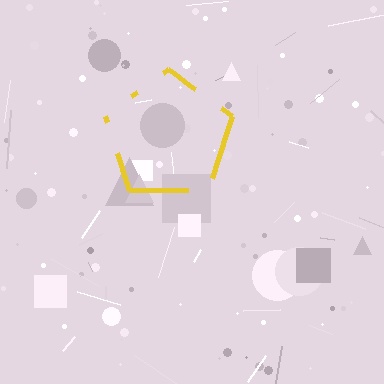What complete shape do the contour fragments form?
The contour fragments form a pentagon.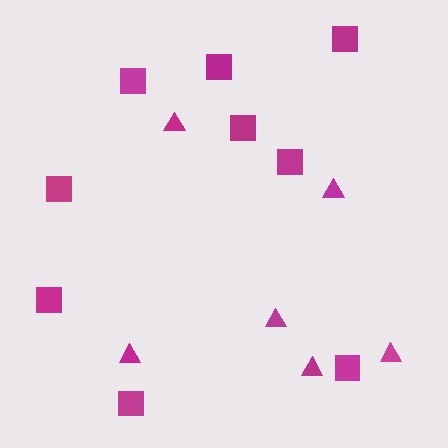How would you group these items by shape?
There are 2 groups: one group of triangles (6) and one group of squares (9).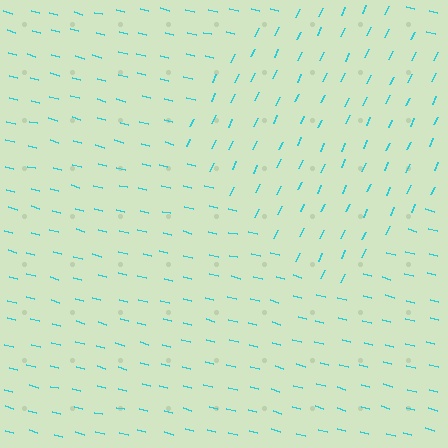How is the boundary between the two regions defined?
The boundary is defined purely by a change in line orientation (approximately 80 degrees difference). All lines are the same color and thickness.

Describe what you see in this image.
The image is filled with small cyan line segments. A diamond region in the image has lines oriented differently from the surrounding lines, creating a visible texture boundary.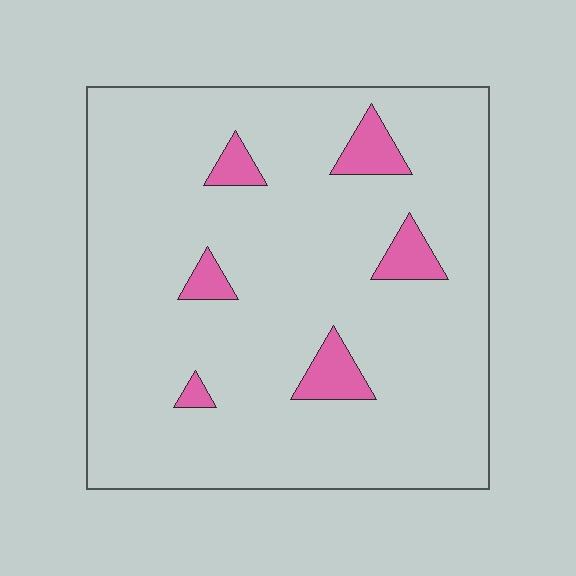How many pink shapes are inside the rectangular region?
6.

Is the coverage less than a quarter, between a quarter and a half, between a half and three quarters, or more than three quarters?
Less than a quarter.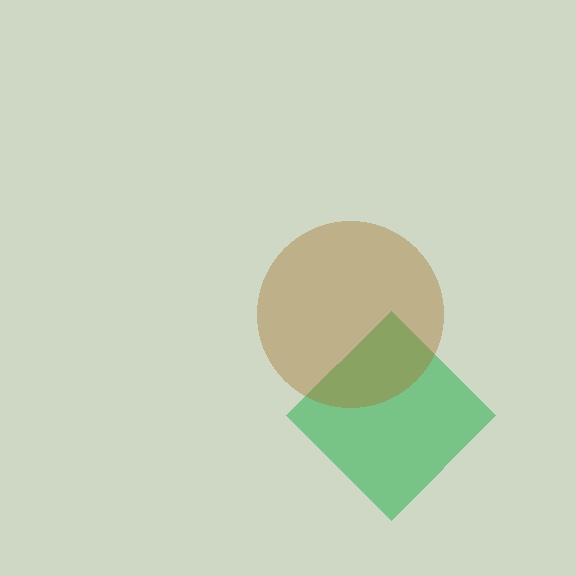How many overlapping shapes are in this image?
There are 2 overlapping shapes in the image.